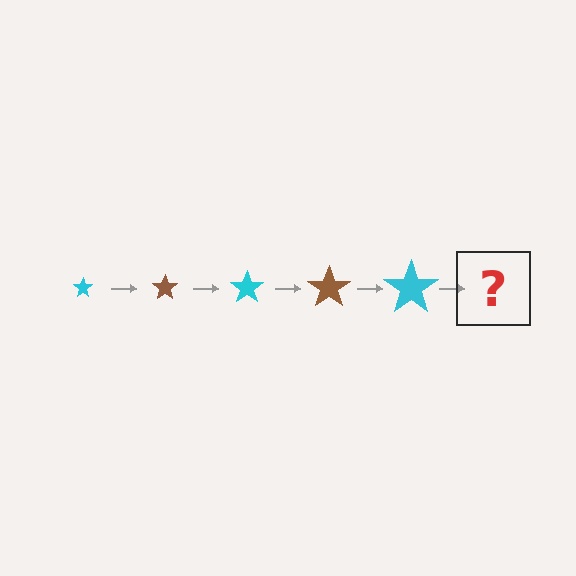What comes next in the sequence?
The next element should be a brown star, larger than the previous one.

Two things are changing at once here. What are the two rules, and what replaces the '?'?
The two rules are that the star grows larger each step and the color cycles through cyan and brown. The '?' should be a brown star, larger than the previous one.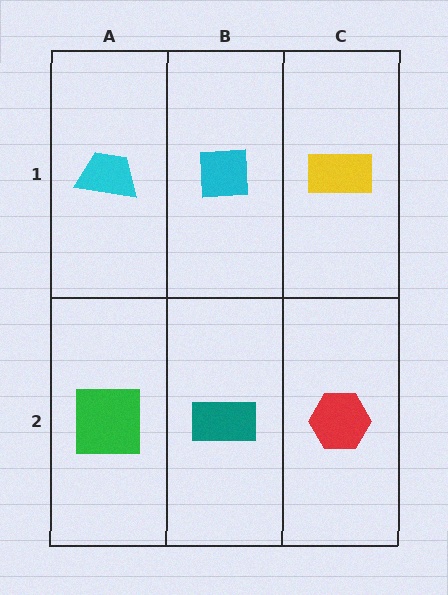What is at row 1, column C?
A yellow rectangle.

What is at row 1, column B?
A cyan square.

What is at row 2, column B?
A teal rectangle.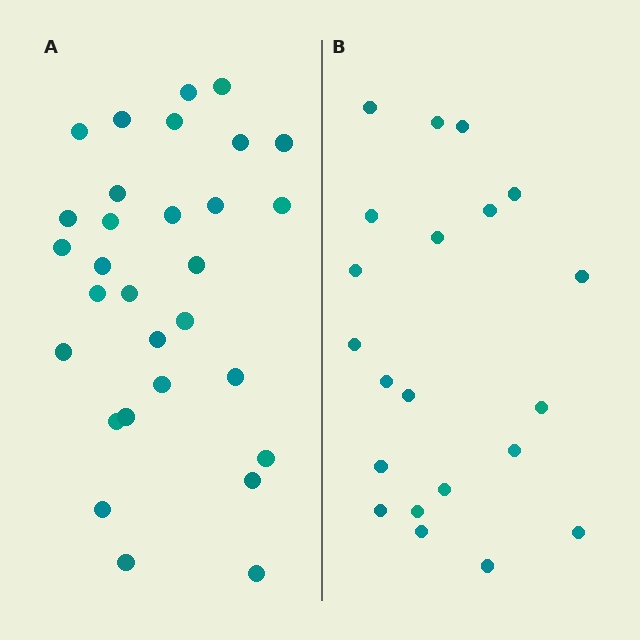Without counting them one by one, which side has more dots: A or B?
Region A (the left region) has more dots.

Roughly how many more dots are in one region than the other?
Region A has roughly 8 or so more dots than region B.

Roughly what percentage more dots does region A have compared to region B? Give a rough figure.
About 45% more.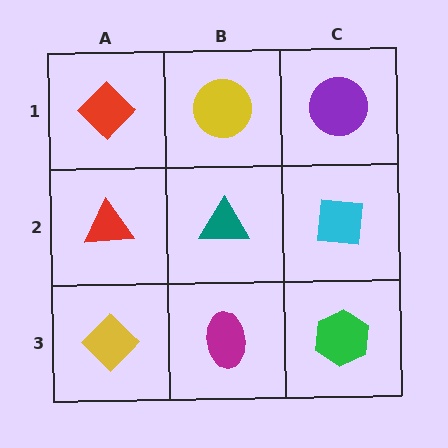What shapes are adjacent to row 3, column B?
A teal triangle (row 2, column B), a yellow diamond (row 3, column A), a green hexagon (row 3, column C).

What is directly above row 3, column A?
A red triangle.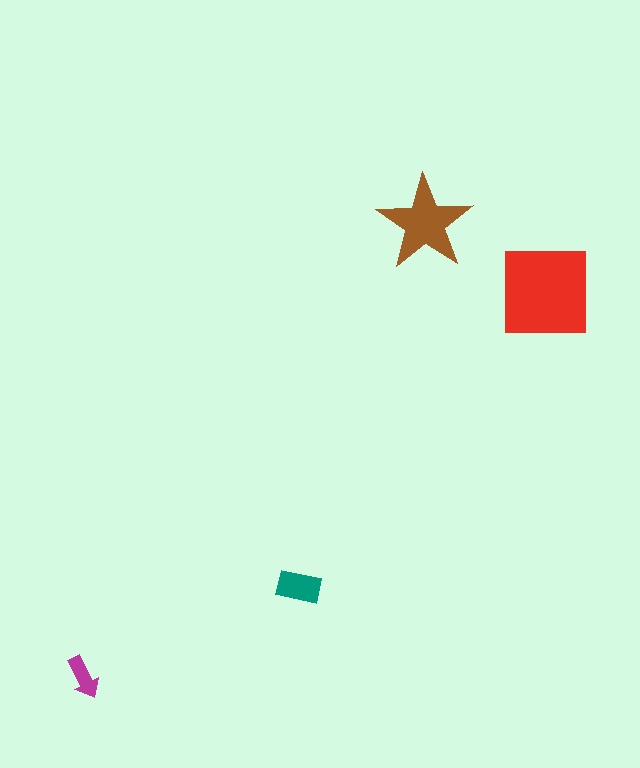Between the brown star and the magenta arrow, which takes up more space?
The brown star.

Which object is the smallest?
The magenta arrow.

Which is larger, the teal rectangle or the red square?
The red square.